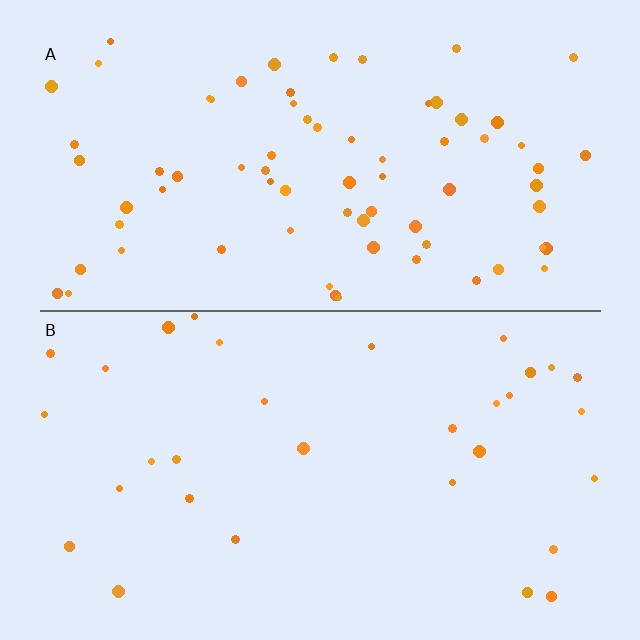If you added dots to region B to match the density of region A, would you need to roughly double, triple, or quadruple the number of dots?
Approximately double.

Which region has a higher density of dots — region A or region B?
A (the top).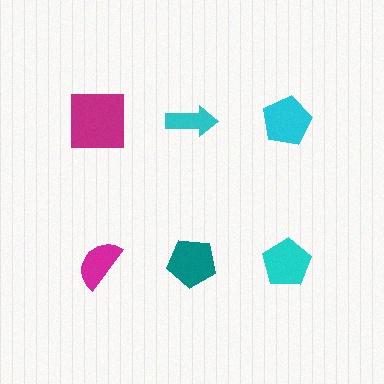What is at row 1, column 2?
A cyan arrow.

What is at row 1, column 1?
A magenta square.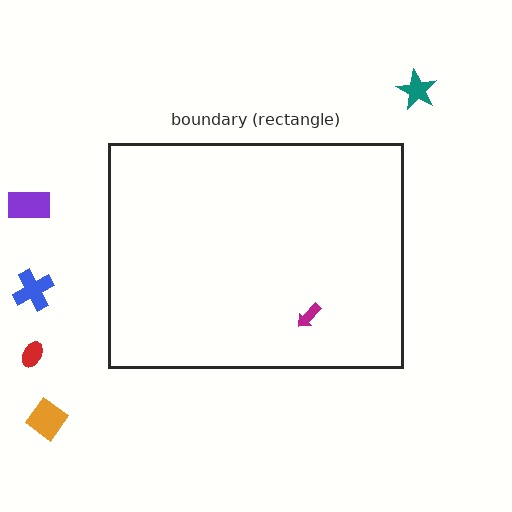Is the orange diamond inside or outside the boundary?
Outside.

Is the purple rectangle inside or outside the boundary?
Outside.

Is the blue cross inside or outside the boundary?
Outside.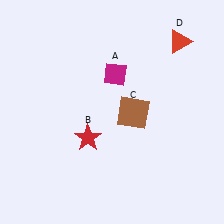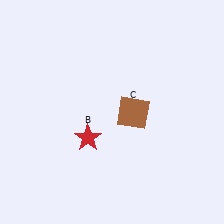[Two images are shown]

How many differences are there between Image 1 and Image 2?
There are 2 differences between the two images.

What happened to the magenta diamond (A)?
The magenta diamond (A) was removed in Image 2. It was in the top-right area of Image 1.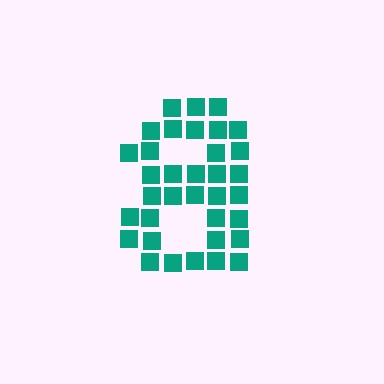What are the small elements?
The small elements are squares.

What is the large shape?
The large shape is the digit 8.